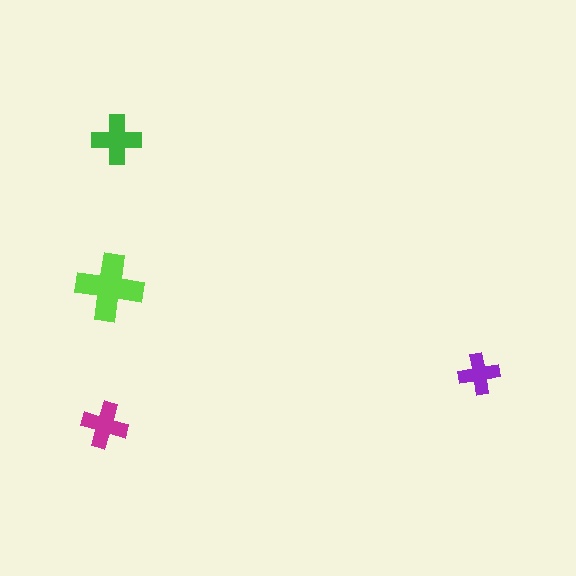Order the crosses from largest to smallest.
the lime one, the green one, the magenta one, the purple one.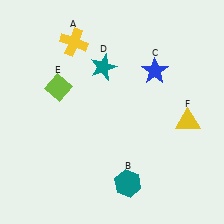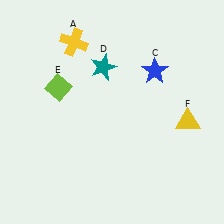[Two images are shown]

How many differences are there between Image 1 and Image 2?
There is 1 difference between the two images.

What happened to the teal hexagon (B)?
The teal hexagon (B) was removed in Image 2. It was in the bottom-right area of Image 1.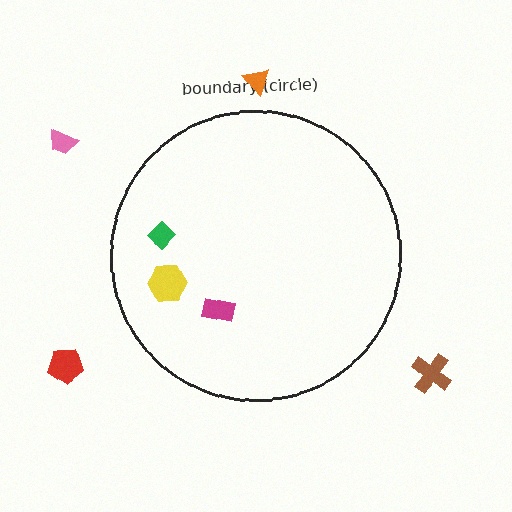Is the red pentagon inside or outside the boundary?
Outside.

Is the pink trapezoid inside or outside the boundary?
Outside.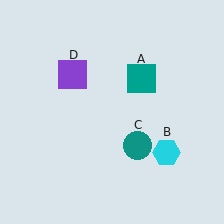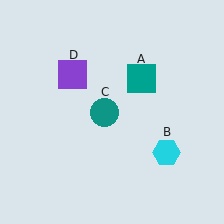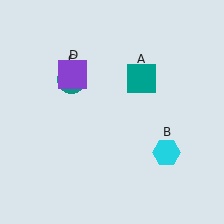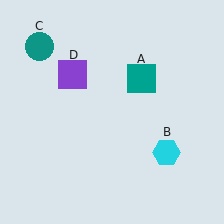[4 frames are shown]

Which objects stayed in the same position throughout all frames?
Teal square (object A) and cyan hexagon (object B) and purple square (object D) remained stationary.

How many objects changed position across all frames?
1 object changed position: teal circle (object C).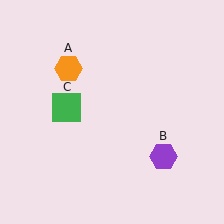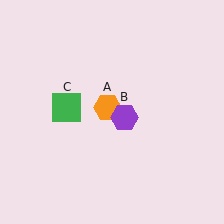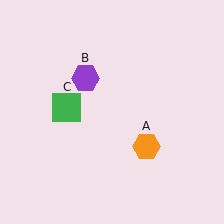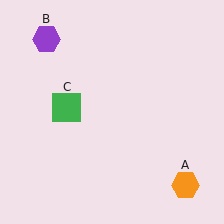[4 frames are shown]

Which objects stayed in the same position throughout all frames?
Green square (object C) remained stationary.